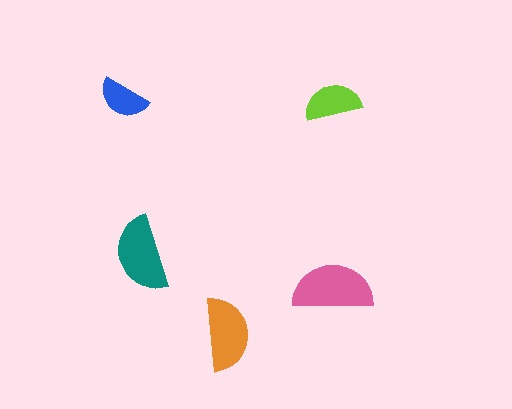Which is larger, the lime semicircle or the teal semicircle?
The teal one.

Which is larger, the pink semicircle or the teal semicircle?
The pink one.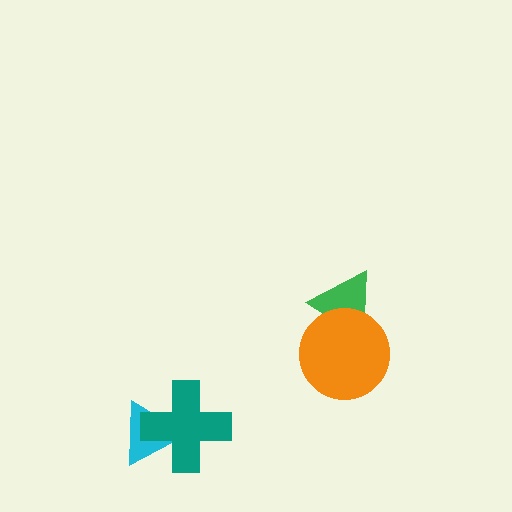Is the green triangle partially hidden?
Yes, it is partially covered by another shape.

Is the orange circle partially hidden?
No, no other shape covers it.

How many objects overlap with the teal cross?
1 object overlaps with the teal cross.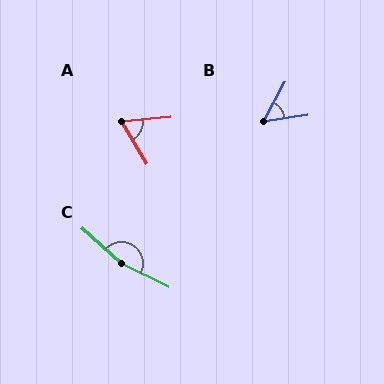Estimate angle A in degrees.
Approximately 65 degrees.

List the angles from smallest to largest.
B (53°), A (65°), C (164°).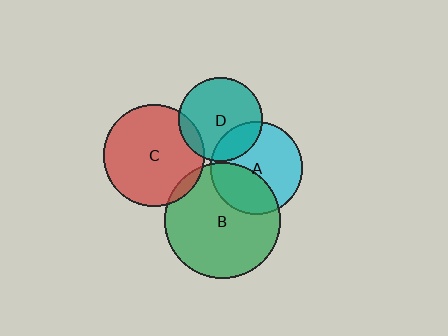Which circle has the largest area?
Circle B (green).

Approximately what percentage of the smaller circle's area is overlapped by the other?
Approximately 10%.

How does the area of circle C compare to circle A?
Approximately 1.2 times.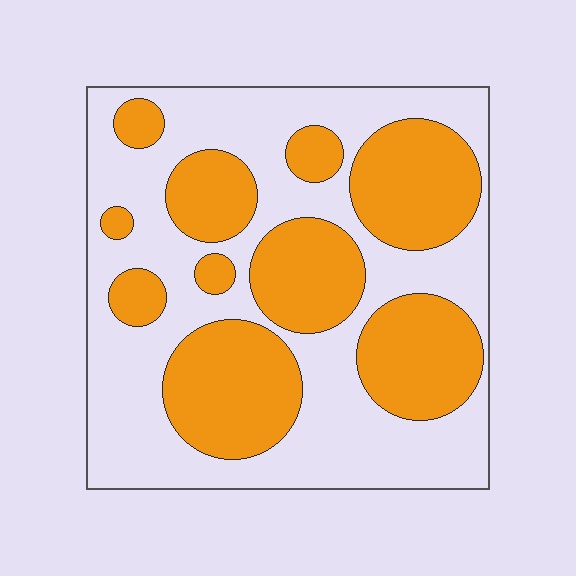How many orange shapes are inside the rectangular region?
10.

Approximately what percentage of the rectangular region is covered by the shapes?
Approximately 45%.